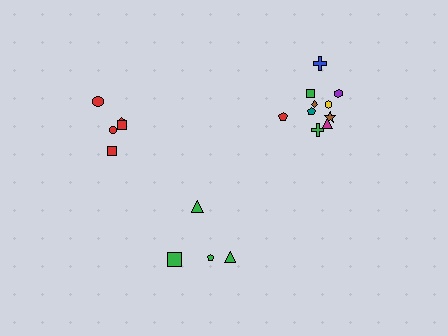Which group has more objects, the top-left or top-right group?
The top-right group.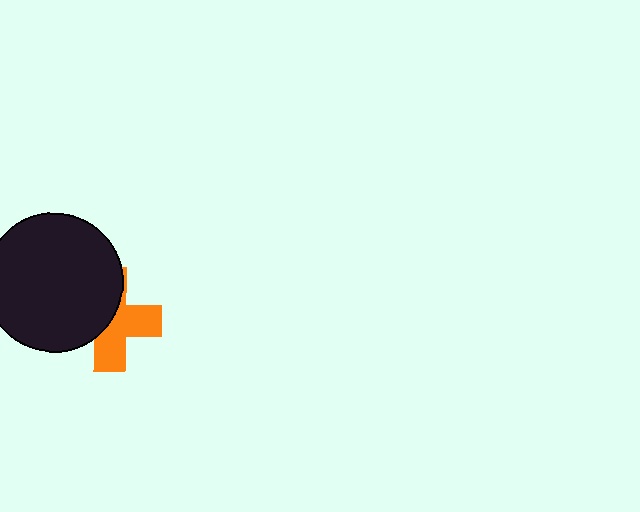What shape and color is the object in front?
The object in front is a black circle.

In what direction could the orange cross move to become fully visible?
The orange cross could move right. That would shift it out from behind the black circle entirely.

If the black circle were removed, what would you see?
You would see the complete orange cross.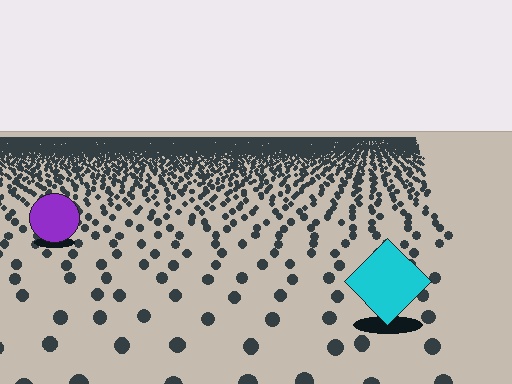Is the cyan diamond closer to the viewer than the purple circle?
Yes. The cyan diamond is closer — you can tell from the texture gradient: the ground texture is coarser near it.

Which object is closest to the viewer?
The cyan diamond is closest. The texture marks near it are larger and more spread out.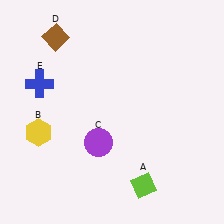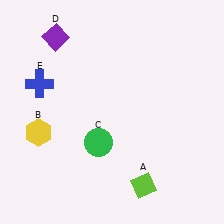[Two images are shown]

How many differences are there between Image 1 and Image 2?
There are 2 differences between the two images.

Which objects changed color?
C changed from purple to green. D changed from brown to purple.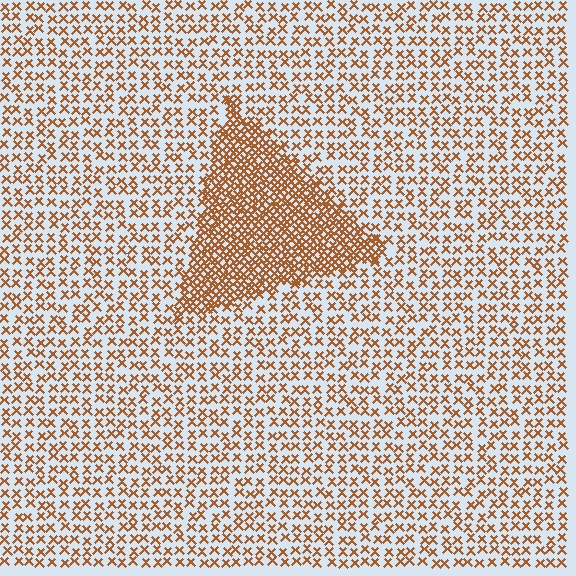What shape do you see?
I see a triangle.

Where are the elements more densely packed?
The elements are more densely packed inside the triangle boundary.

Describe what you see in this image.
The image contains small brown elements arranged at two different densities. A triangle-shaped region is visible where the elements are more densely packed than the surrounding area.